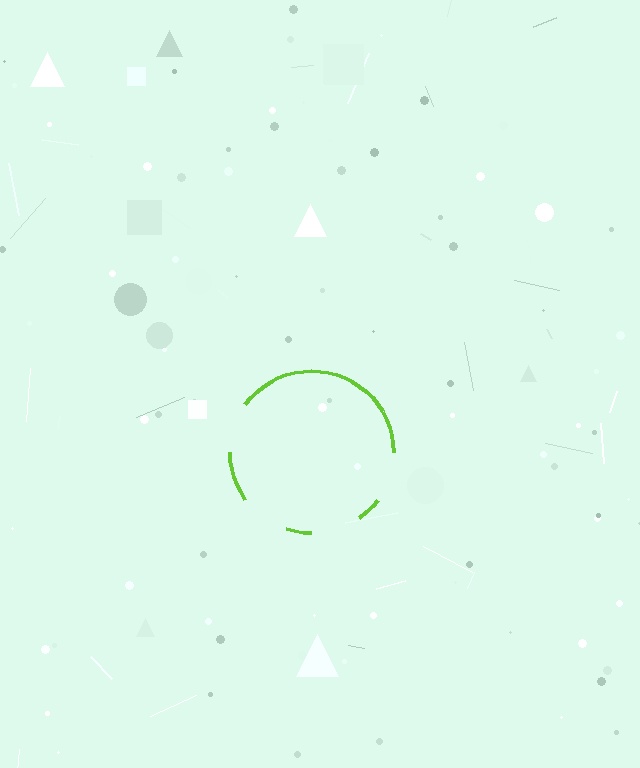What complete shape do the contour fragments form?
The contour fragments form a circle.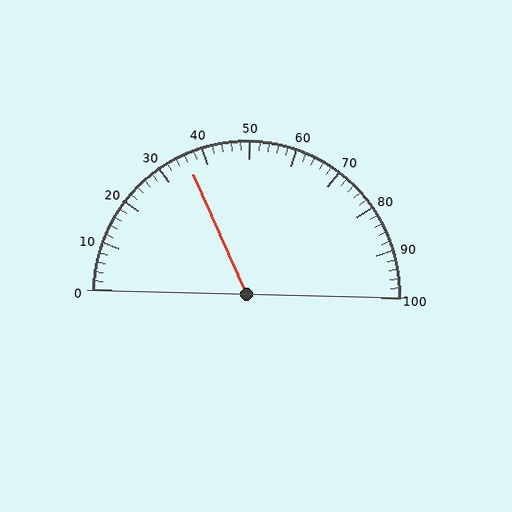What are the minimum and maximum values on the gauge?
The gauge ranges from 0 to 100.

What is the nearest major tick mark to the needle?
The nearest major tick mark is 40.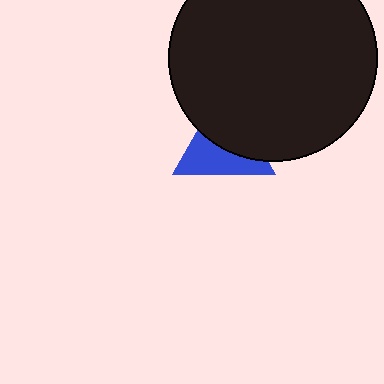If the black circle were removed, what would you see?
You would see the complete blue triangle.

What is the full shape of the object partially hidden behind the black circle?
The partially hidden object is a blue triangle.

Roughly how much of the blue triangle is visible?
About half of it is visible (roughly 49%).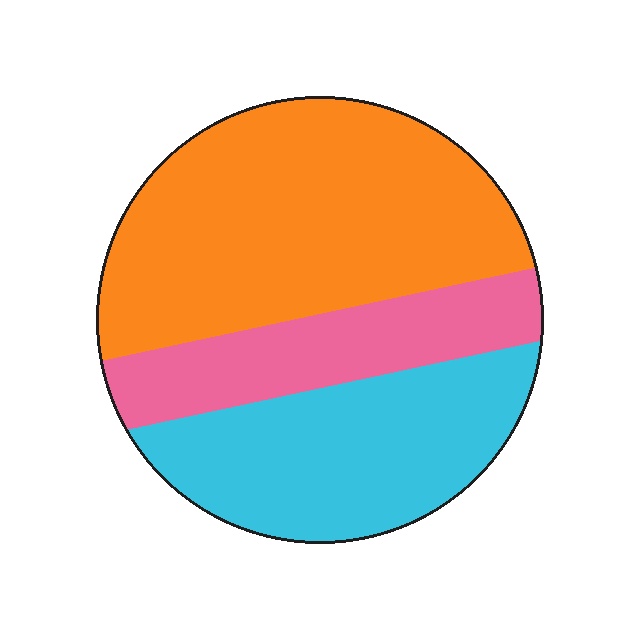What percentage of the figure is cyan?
Cyan covers roughly 30% of the figure.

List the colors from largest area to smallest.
From largest to smallest: orange, cyan, pink.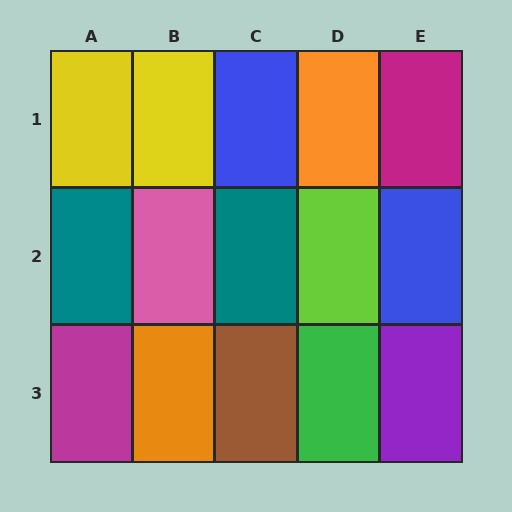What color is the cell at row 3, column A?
Magenta.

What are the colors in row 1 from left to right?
Yellow, yellow, blue, orange, magenta.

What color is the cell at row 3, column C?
Brown.